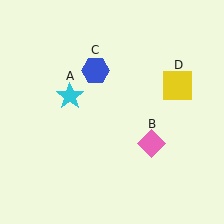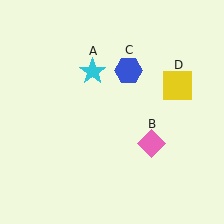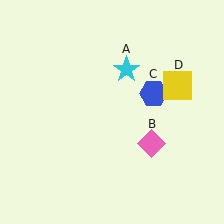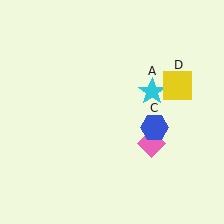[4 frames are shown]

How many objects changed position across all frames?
2 objects changed position: cyan star (object A), blue hexagon (object C).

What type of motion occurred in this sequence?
The cyan star (object A), blue hexagon (object C) rotated clockwise around the center of the scene.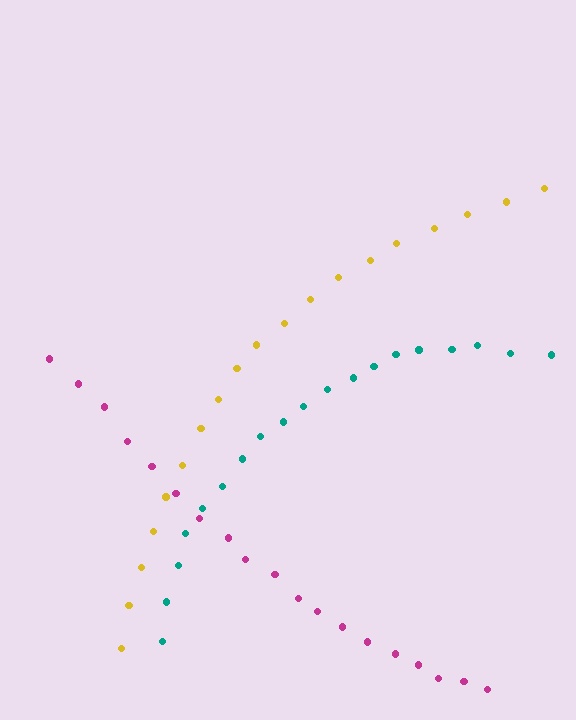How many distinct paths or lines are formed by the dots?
There are 3 distinct paths.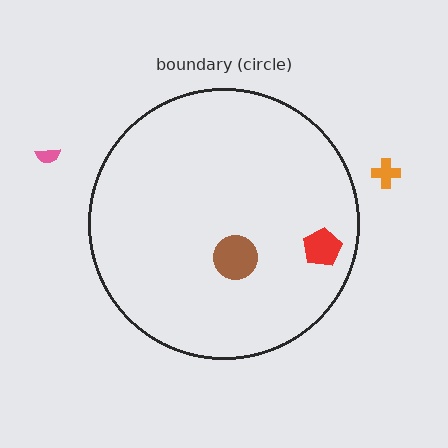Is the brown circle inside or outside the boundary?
Inside.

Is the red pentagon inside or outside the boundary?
Inside.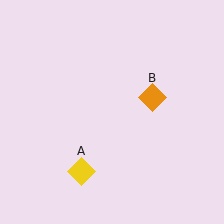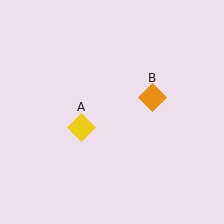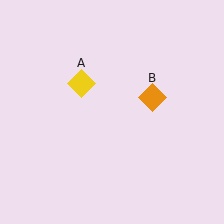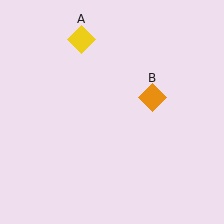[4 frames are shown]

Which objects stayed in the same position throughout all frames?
Orange diamond (object B) remained stationary.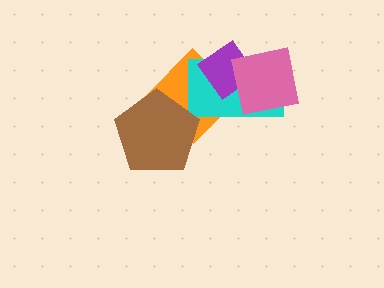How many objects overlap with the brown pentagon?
1 object overlaps with the brown pentagon.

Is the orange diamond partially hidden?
Yes, it is partially covered by another shape.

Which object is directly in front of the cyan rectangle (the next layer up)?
The purple diamond is directly in front of the cyan rectangle.